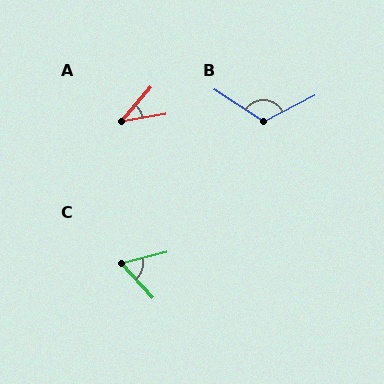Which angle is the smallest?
A, at approximately 40 degrees.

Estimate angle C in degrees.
Approximately 62 degrees.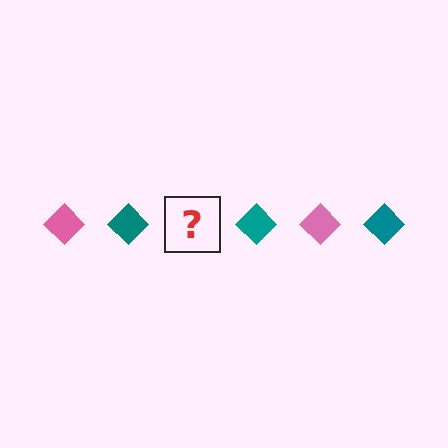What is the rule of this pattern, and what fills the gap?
The rule is that the pattern cycles through pink, teal diamonds. The gap should be filled with a pink diamond.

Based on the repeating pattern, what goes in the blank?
The blank should be a pink diamond.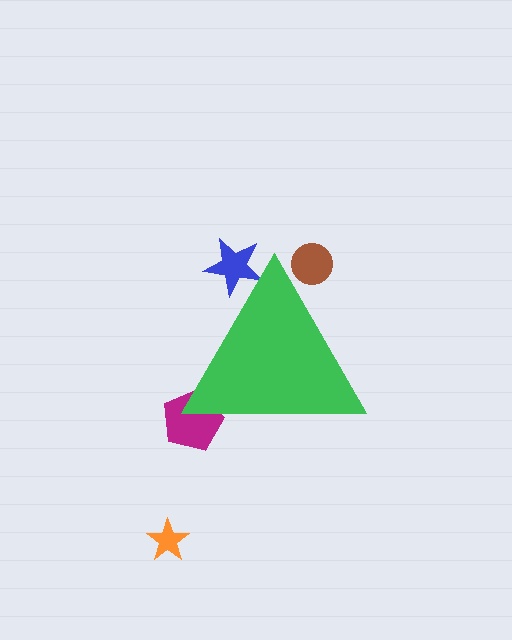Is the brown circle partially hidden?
Yes, the brown circle is partially hidden behind the green triangle.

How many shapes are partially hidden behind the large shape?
3 shapes are partially hidden.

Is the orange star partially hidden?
No, the orange star is fully visible.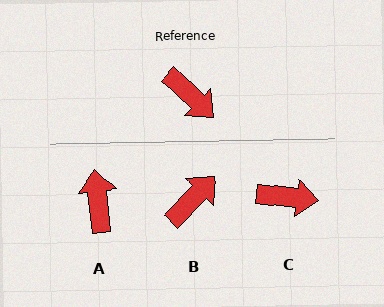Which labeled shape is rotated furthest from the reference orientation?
A, about 140 degrees away.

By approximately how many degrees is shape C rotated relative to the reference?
Approximately 37 degrees counter-clockwise.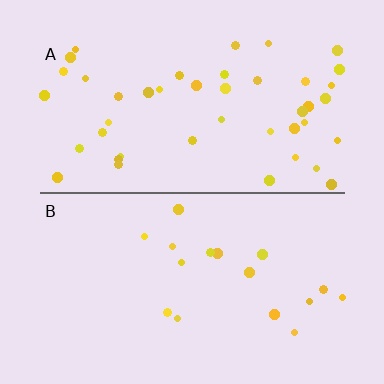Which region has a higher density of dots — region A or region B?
A (the top).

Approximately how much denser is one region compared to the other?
Approximately 2.6× — region A over region B.